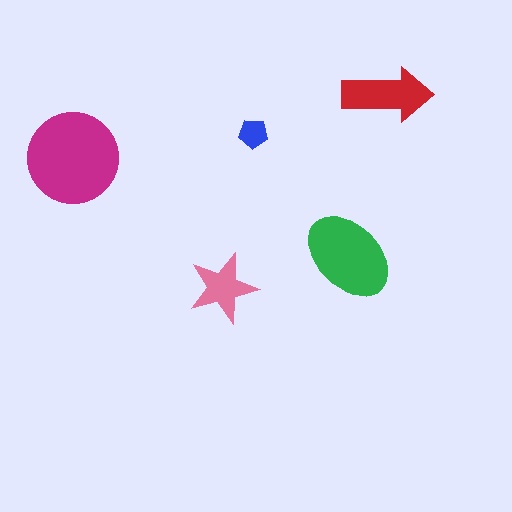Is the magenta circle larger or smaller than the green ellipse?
Larger.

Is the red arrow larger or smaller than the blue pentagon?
Larger.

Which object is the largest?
The magenta circle.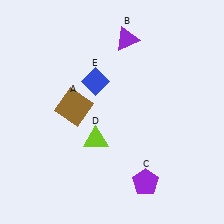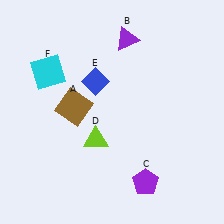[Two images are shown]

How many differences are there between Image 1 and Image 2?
There is 1 difference between the two images.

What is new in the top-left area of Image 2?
A cyan square (F) was added in the top-left area of Image 2.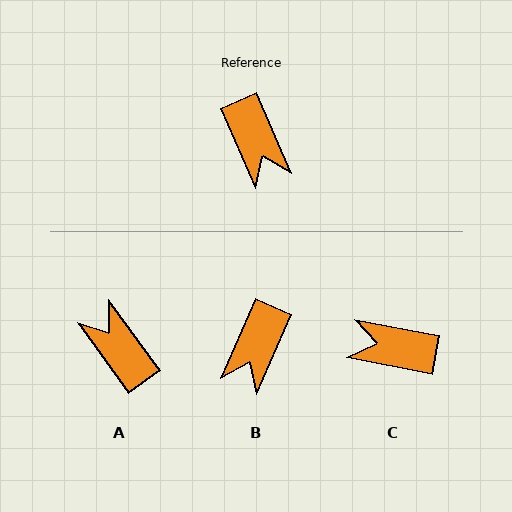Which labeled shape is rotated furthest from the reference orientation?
A, about 167 degrees away.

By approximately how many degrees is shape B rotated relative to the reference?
Approximately 47 degrees clockwise.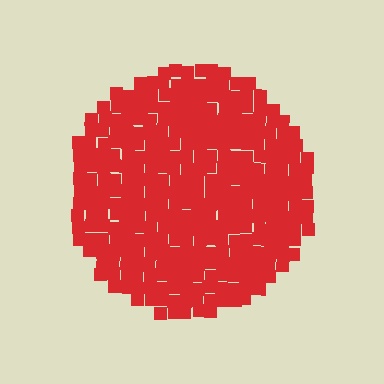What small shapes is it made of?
It is made of small squares.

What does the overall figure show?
The overall figure shows a circle.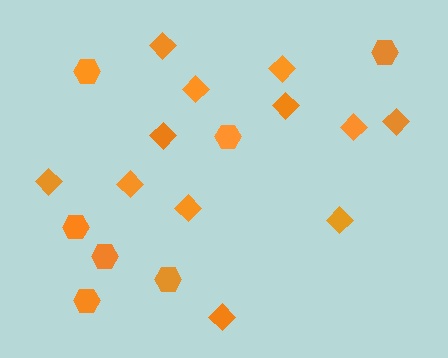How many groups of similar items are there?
There are 2 groups: one group of diamonds (12) and one group of hexagons (7).